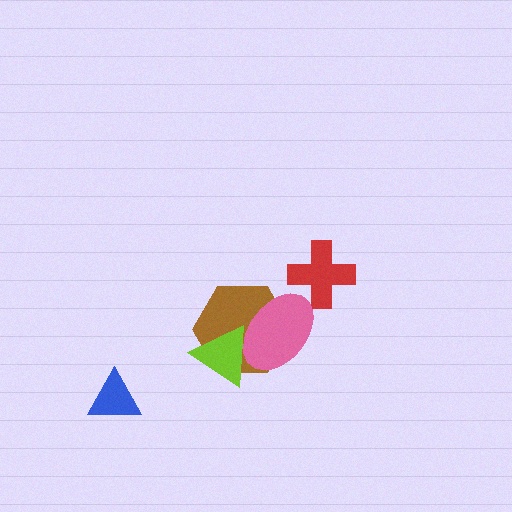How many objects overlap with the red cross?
0 objects overlap with the red cross.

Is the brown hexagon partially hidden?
Yes, it is partially covered by another shape.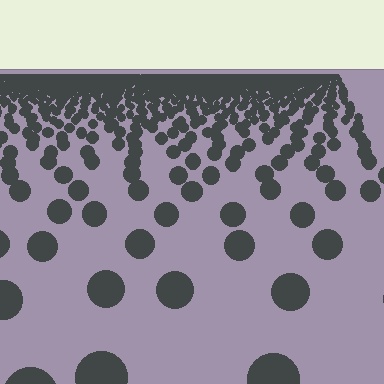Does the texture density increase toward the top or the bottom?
Density increases toward the top.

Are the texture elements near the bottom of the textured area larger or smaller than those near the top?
Larger. Near the bottom, elements are closer to the viewer and appear at a bigger on-screen size.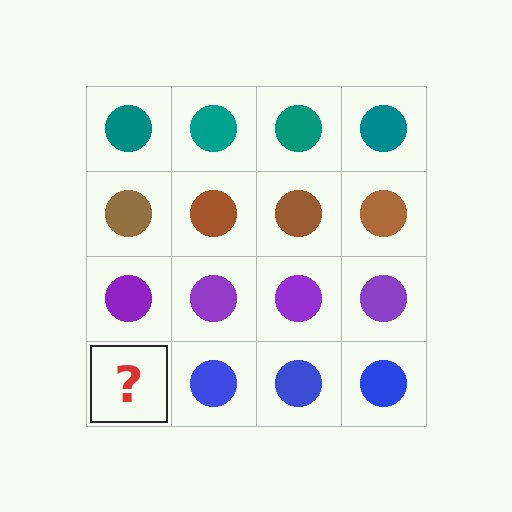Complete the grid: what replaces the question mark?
The question mark should be replaced with a blue circle.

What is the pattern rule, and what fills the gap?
The rule is that each row has a consistent color. The gap should be filled with a blue circle.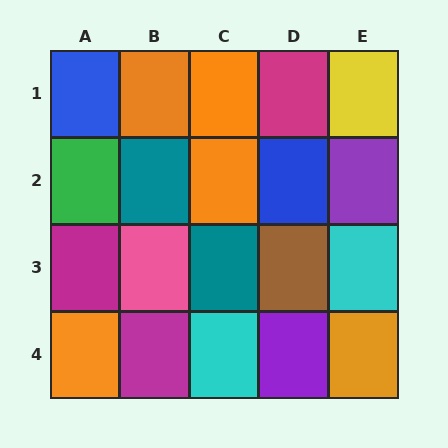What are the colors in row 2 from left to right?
Green, teal, orange, blue, purple.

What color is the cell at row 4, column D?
Purple.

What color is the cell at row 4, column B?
Magenta.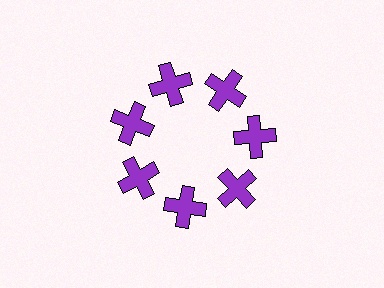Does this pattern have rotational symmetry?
Yes, this pattern has 7-fold rotational symmetry. It looks the same after rotating 51 degrees around the center.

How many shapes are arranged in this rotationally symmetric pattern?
There are 7 shapes, arranged in 7 groups of 1.